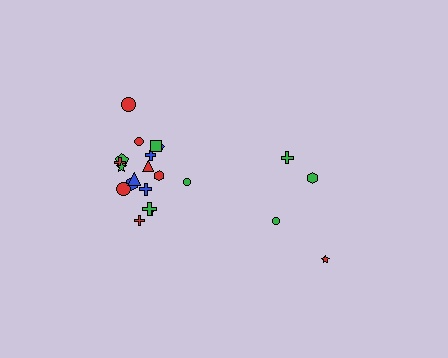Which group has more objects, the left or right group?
The left group.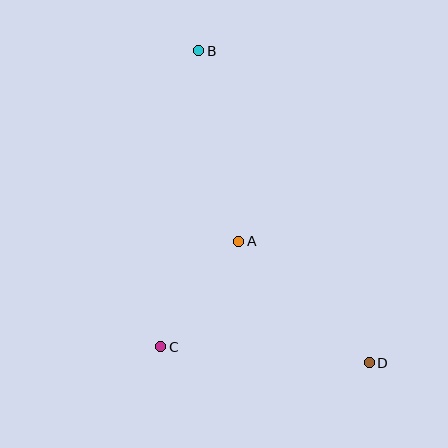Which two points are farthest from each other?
Points B and D are farthest from each other.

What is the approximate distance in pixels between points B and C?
The distance between B and C is approximately 298 pixels.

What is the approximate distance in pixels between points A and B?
The distance between A and B is approximately 195 pixels.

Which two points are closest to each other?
Points A and C are closest to each other.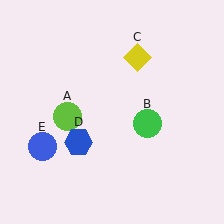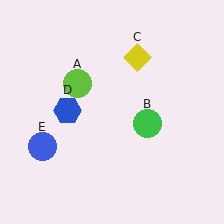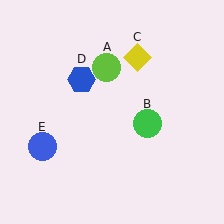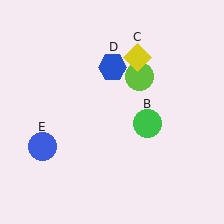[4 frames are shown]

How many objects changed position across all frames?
2 objects changed position: lime circle (object A), blue hexagon (object D).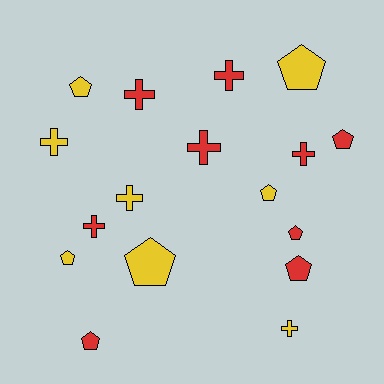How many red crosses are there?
There are 5 red crosses.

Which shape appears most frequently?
Pentagon, with 9 objects.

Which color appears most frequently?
Red, with 9 objects.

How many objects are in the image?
There are 17 objects.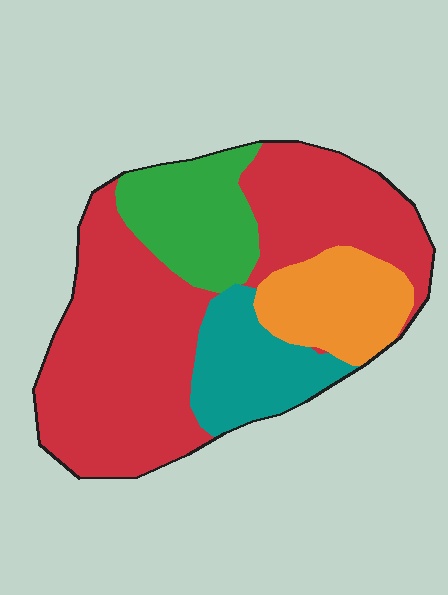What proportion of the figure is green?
Green takes up about one sixth (1/6) of the figure.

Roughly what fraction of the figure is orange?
Orange takes up less than a sixth of the figure.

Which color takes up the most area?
Red, at roughly 55%.